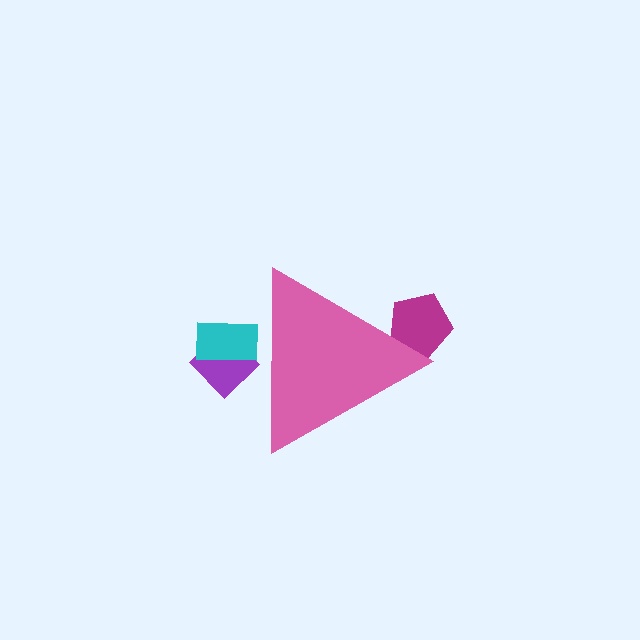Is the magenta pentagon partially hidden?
Yes, the magenta pentagon is partially hidden behind the pink triangle.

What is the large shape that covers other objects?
A pink triangle.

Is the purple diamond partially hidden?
Yes, the purple diamond is partially hidden behind the pink triangle.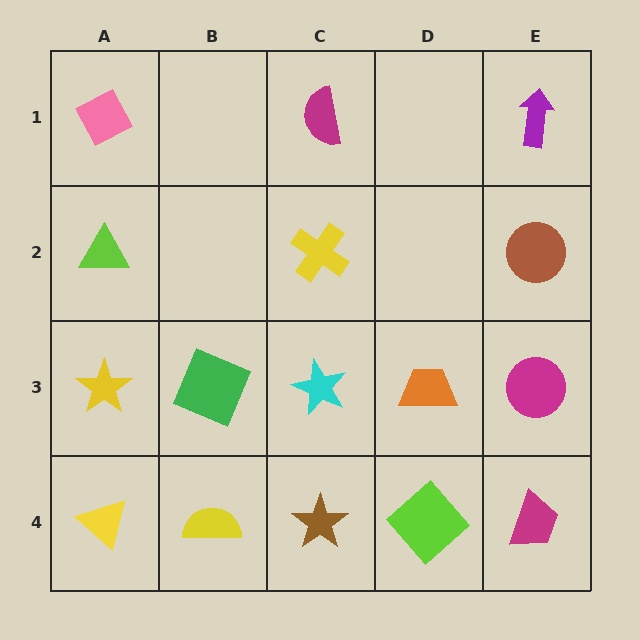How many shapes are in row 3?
5 shapes.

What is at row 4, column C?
A brown star.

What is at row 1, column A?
A pink diamond.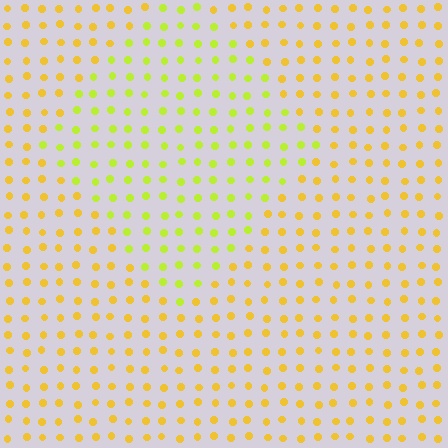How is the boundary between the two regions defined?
The boundary is defined purely by a slight shift in hue (about 32 degrees). Spacing, size, and orientation are identical on both sides.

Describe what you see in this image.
The image is filled with small yellow elements in a uniform arrangement. A diamond-shaped region is visible where the elements are tinted to a slightly different hue, forming a subtle color boundary.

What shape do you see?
I see a diamond.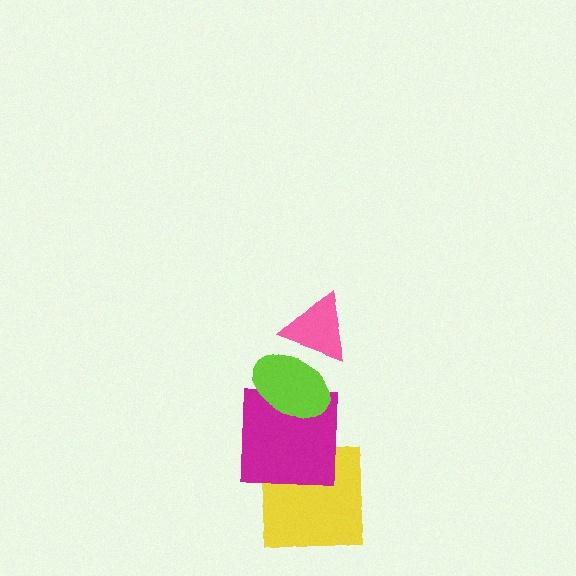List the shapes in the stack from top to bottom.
From top to bottom: the pink triangle, the lime ellipse, the magenta square, the yellow square.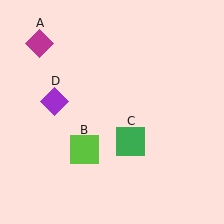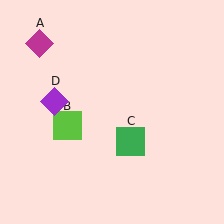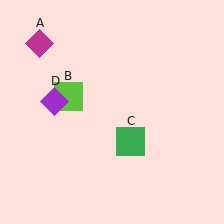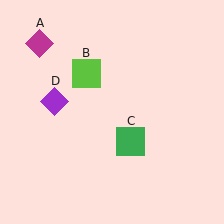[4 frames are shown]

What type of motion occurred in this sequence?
The lime square (object B) rotated clockwise around the center of the scene.